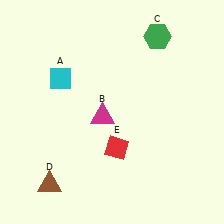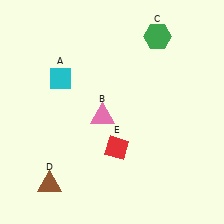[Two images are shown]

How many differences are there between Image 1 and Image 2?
There is 1 difference between the two images.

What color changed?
The triangle (B) changed from magenta in Image 1 to pink in Image 2.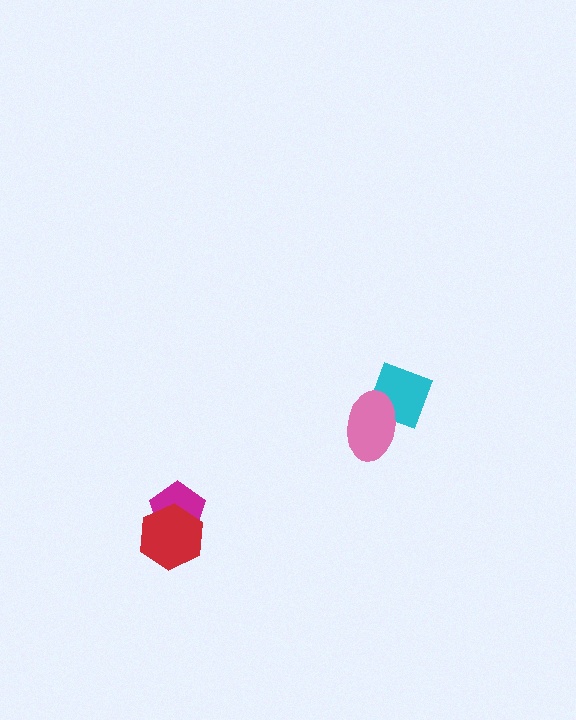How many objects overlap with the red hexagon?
1 object overlaps with the red hexagon.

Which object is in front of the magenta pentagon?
The red hexagon is in front of the magenta pentagon.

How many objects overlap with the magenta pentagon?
1 object overlaps with the magenta pentagon.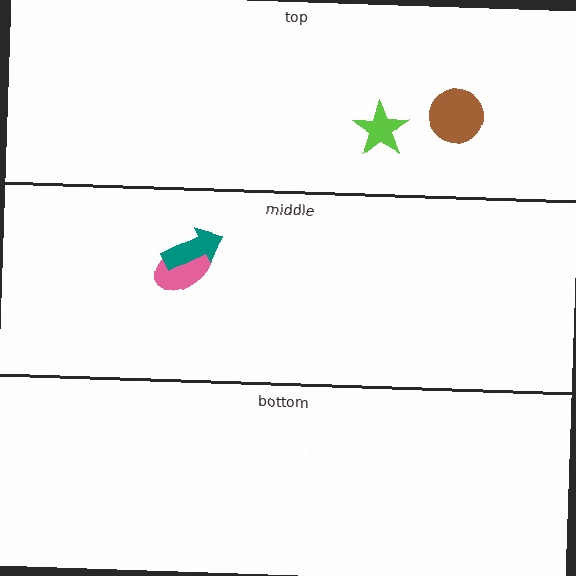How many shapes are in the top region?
2.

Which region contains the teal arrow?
The middle region.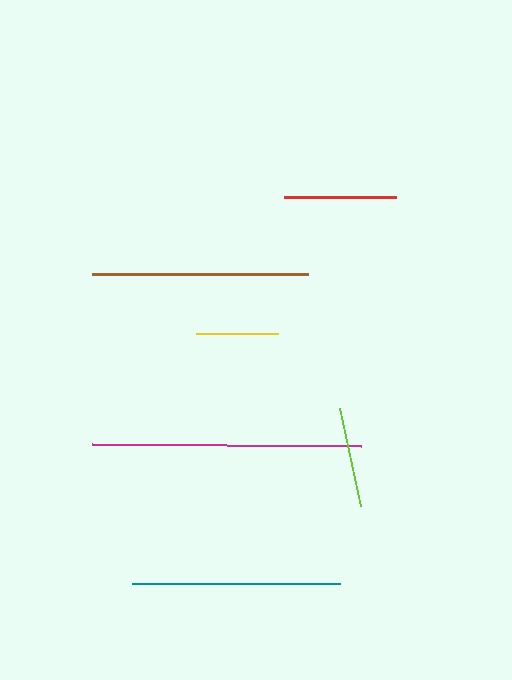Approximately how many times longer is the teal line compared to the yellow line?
The teal line is approximately 2.5 times the length of the yellow line.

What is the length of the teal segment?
The teal segment is approximately 207 pixels long.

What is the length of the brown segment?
The brown segment is approximately 216 pixels long.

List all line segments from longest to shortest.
From longest to shortest: magenta, brown, teal, red, lime, yellow.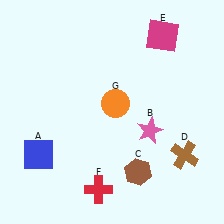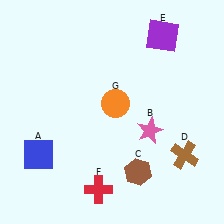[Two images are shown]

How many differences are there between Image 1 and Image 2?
There is 1 difference between the two images.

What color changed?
The square (E) changed from magenta in Image 1 to purple in Image 2.